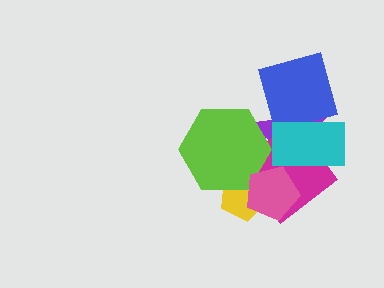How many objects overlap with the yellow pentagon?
3 objects overlap with the yellow pentagon.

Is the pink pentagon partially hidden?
No, no other shape covers it.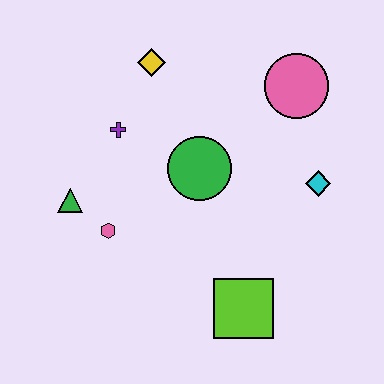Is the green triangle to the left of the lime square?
Yes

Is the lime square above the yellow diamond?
No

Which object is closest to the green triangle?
The pink hexagon is closest to the green triangle.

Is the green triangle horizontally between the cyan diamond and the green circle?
No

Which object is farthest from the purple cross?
The lime square is farthest from the purple cross.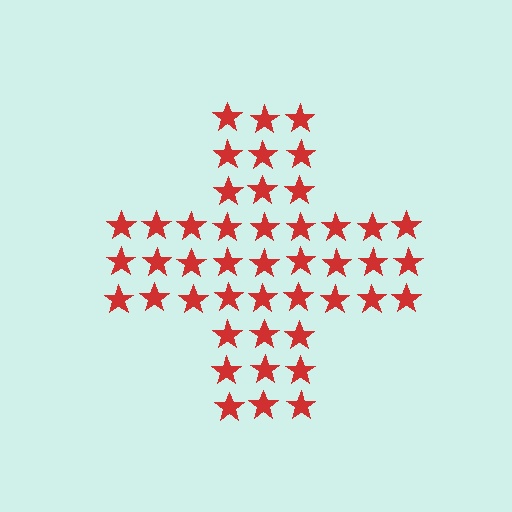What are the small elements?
The small elements are stars.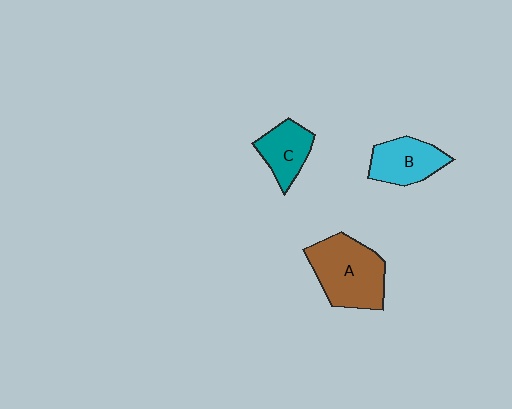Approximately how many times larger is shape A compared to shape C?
Approximately 1.7 times.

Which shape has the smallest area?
Shape C (teal).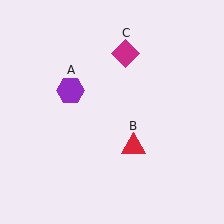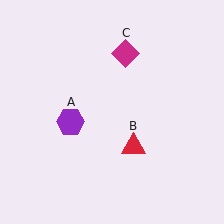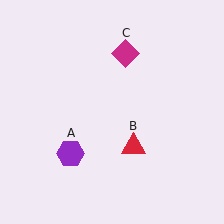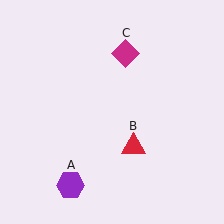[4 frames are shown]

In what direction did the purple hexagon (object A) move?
The purple hexagon (object A) moved down.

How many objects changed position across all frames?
1 object changed position: purple hexagon (object A).